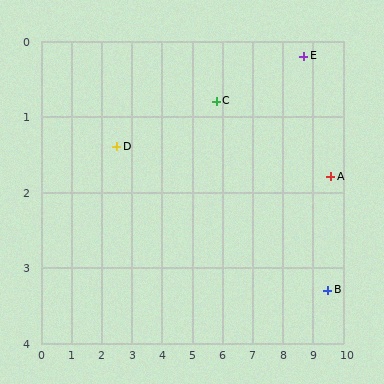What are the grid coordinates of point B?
Point B is at approximately (9.5, 3.3).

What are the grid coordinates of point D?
Point D is at approximately (2.5, 1.4).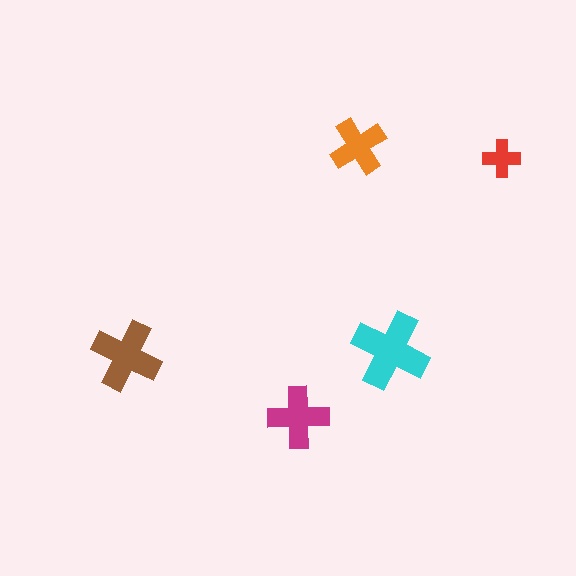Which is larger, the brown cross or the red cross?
The brown one.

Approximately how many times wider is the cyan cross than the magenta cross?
About 1.5 times wider.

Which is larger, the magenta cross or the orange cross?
The magenta one.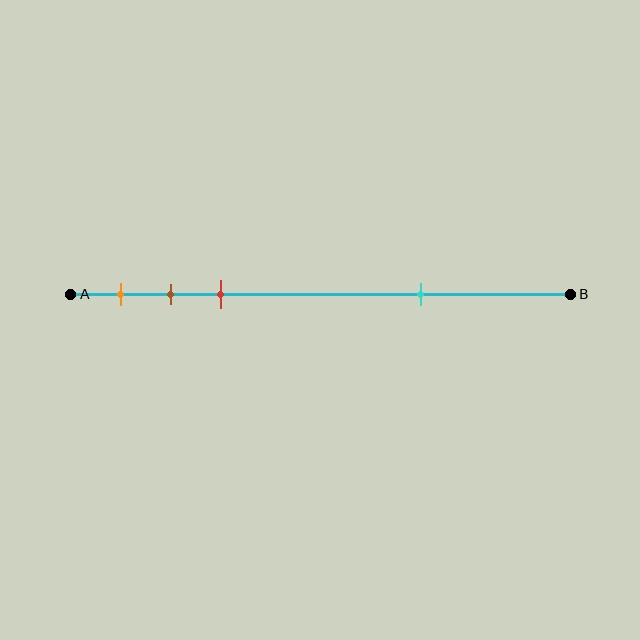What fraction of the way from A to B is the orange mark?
The orange mark is approximately 10% (0.1) of the way from A to B.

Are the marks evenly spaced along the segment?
No, the marks are not evenly spaced.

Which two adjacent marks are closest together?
The brown and red marks are the closest adjacent pair.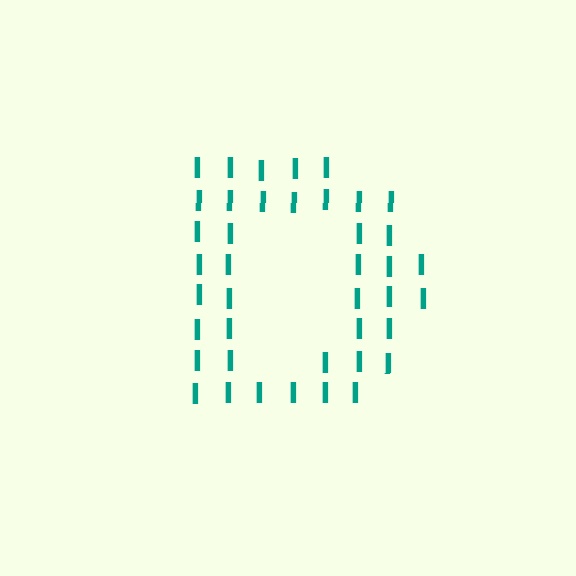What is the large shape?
The large shape is the letter D.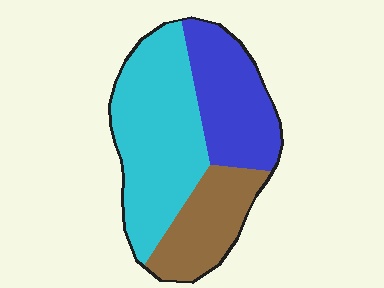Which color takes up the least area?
Brown, at roughly 25%.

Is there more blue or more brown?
Blue.